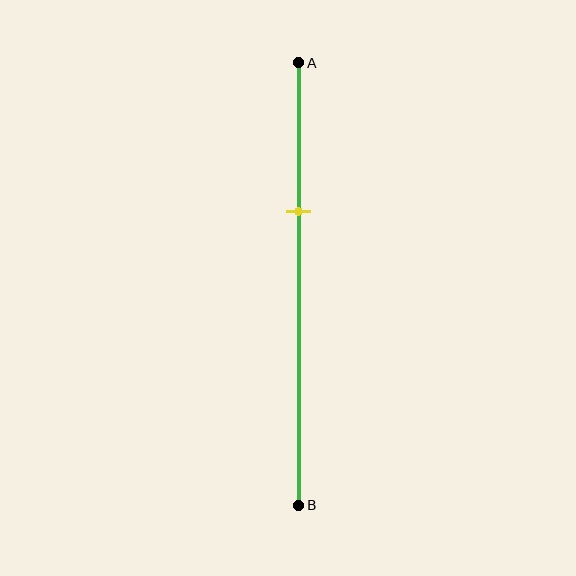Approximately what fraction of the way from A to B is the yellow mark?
The yellow mark is approximately 35% of the way from A to B.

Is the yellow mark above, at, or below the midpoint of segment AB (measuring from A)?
The yellow mark is above the midpoint of segment AB.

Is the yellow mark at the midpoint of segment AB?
No, the mark is at about 35% from A, not at the 50% midpoint.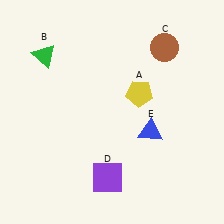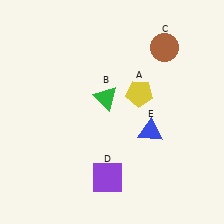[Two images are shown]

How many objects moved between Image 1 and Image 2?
1 object moved between the two images.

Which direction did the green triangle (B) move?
The green triangle (B) moved right.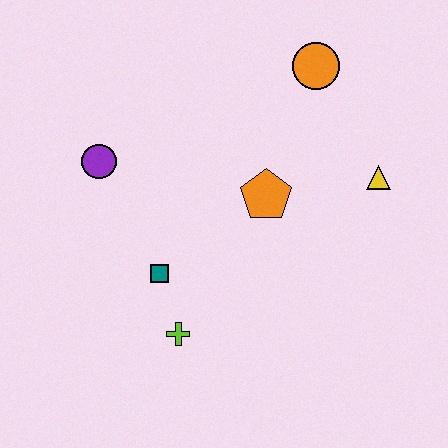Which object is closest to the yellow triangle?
The orange pentagon is closest to the yellow triangle.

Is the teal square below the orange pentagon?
Yes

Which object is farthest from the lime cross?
The orange circle is farthest from the lime cross.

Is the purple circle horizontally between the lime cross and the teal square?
No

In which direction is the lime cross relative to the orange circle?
The lime cross is below the orange circle.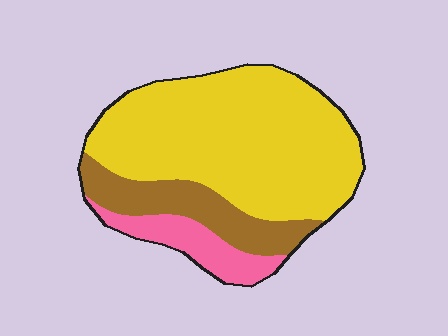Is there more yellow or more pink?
Yellow.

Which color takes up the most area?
Yellow, at roughly 70%.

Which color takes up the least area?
Pink, at roughly 15%.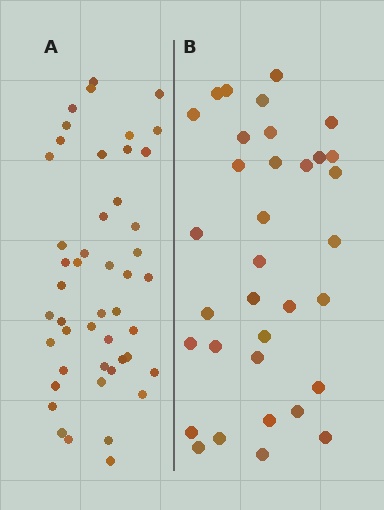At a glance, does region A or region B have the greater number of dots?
Region A (the left region) has more dots.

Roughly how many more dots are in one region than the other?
Region A has approximately 15 more dots than region B.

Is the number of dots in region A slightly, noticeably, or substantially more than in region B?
Region A has noticeably more, but not dramatically so. The ratio is roughly 1.4 to 1.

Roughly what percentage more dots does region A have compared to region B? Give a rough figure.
About 40% more.